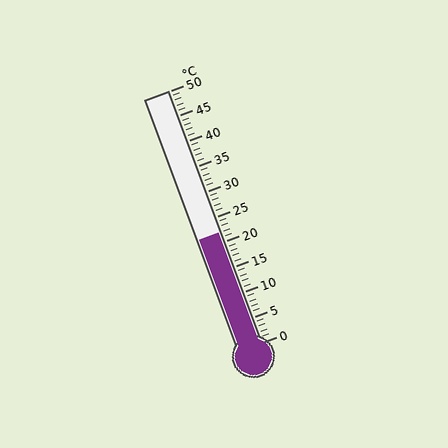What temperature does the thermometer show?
The thermometer shows approximately 22°C.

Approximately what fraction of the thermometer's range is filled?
The thermometer is filled to approximately 45% of its range.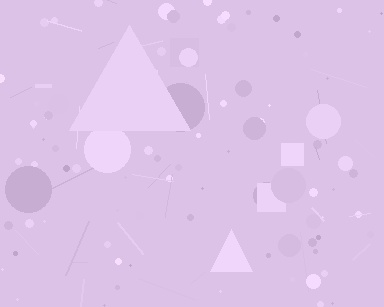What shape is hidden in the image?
A triangle is hidden in the image.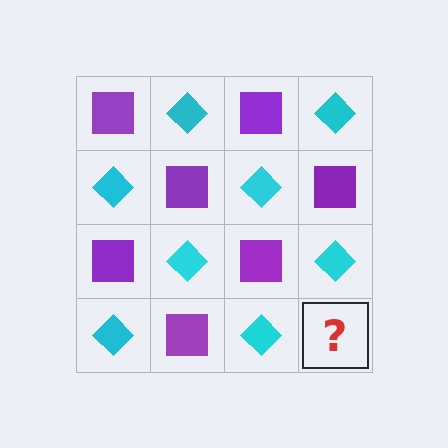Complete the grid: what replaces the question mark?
The question mark should be replaced with a purple square.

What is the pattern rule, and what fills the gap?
The rule is that it alternates purple square and cyan diamond in a checkerboard pattern. The gap should be filled with a purple square.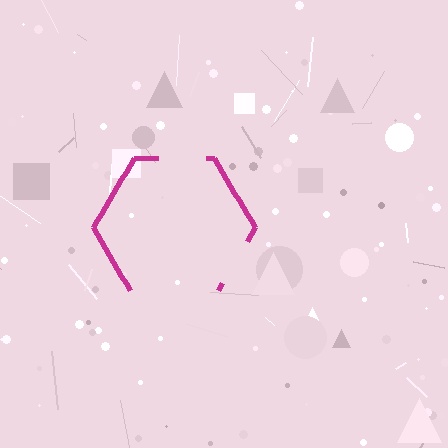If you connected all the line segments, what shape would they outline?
They would outline a hexagon.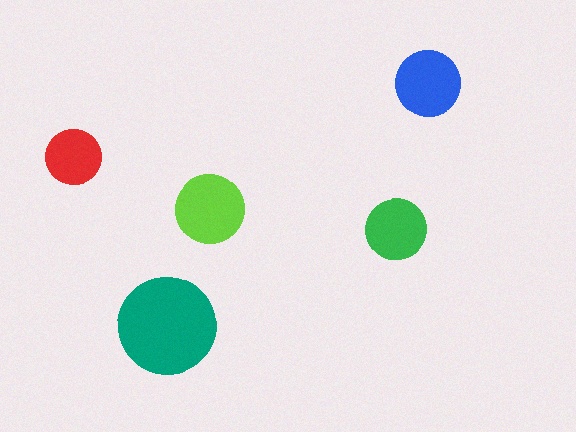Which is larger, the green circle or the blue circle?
The blue one.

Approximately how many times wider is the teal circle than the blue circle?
About 1.5 times wider.